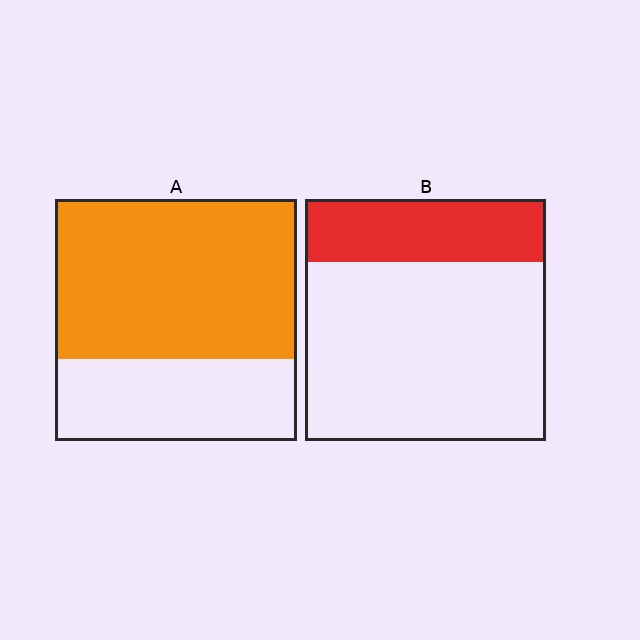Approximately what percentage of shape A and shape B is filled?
A is approximately 65% and B is approximately 25%.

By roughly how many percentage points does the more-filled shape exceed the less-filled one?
By roughly 40 percentage points (A over B).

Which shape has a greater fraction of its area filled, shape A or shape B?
Shape A.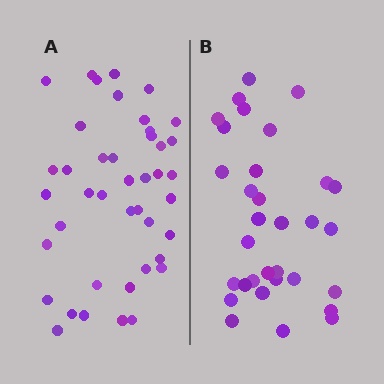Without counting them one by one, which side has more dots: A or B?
Region A (the left region) has more dots.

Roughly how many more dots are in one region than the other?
Region A has roughly 10 or so more dots than region B.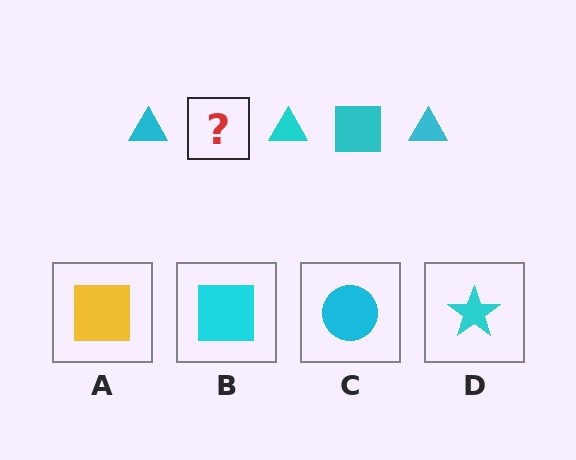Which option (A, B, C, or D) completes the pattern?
B.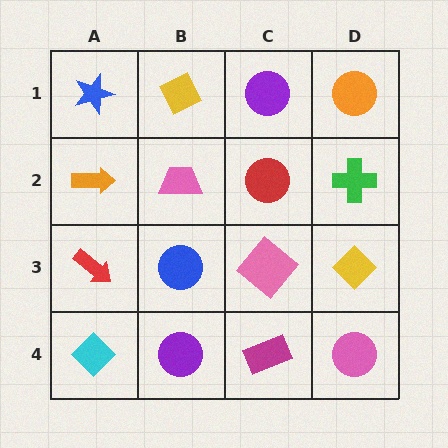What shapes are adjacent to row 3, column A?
An orange arrow (row 2, column A), a cyan diamond (row 4, column A), a blue circle (row 3, column B).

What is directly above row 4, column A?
A red arrow.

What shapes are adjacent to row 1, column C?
A red circle (row 2, column C), a yellow diamond (row 1, column B), an orange circle (row 1, column D).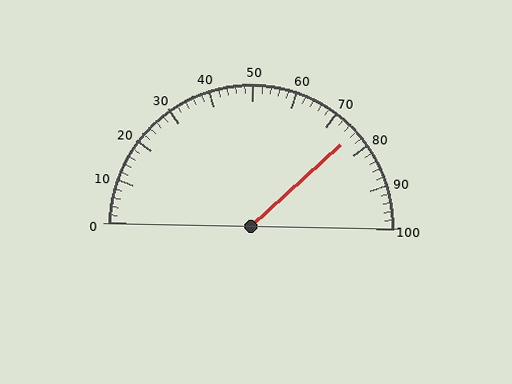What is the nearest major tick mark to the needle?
The nearest major tick mark is 80.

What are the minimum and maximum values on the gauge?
The gauge ranges from 0 to 100.